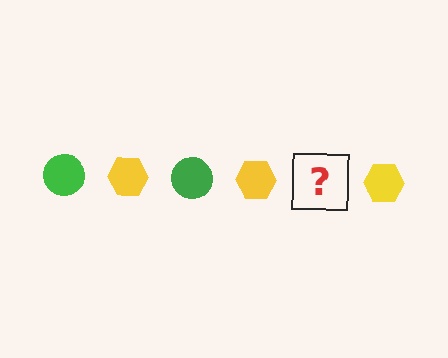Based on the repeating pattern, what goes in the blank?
The blank should be a green circle.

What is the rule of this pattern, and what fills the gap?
The rule is that the pattern alternates between green circle and yellow hexagon. The gap should be filled with a green circle.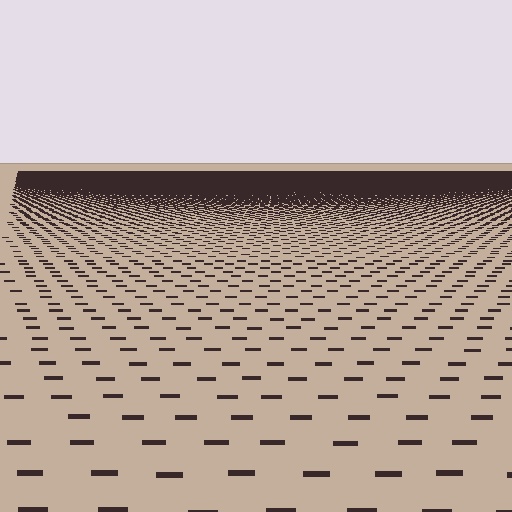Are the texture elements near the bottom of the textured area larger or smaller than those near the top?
Larger. Near the bottom, elements are closer to the viewer and appear at a bigger on-screen size.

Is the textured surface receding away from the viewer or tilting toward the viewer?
The surface is receding away from the viewer. Texture elements get smaller and denser toward the top.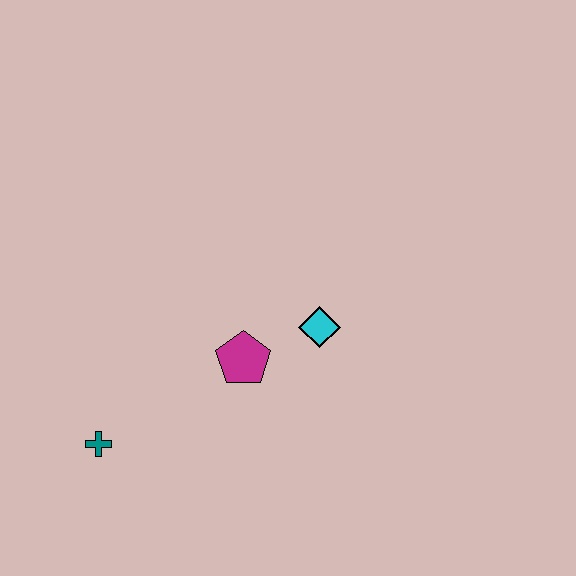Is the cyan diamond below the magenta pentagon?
No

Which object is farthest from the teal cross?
The cyan diamond is farthest from the teal cross.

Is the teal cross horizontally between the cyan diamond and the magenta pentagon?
No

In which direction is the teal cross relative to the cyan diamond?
The teal cross is to the left of the cyan diamond.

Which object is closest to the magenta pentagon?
The cyan diamond is closest to the magenta pentagon.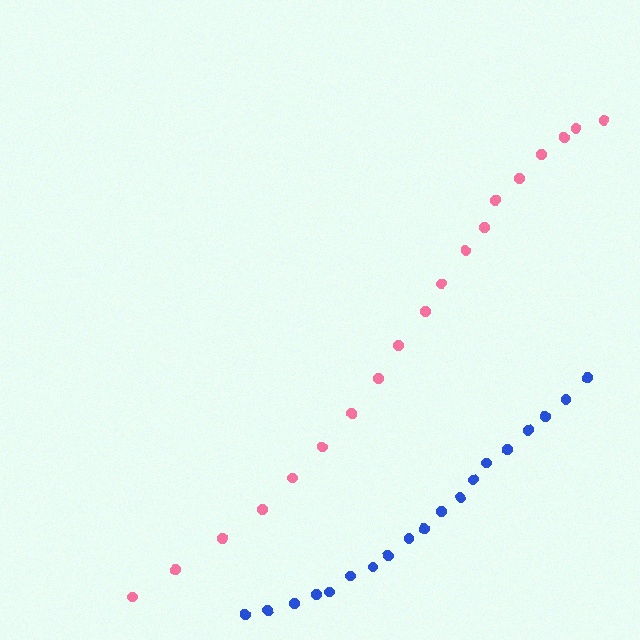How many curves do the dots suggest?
There are 2 distinct paths.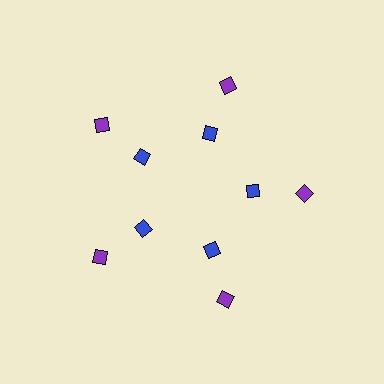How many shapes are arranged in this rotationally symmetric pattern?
There are 10 shapes, arranged in 5 groups of 2.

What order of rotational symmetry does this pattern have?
This pattern has 5-fold rotational symmetry.